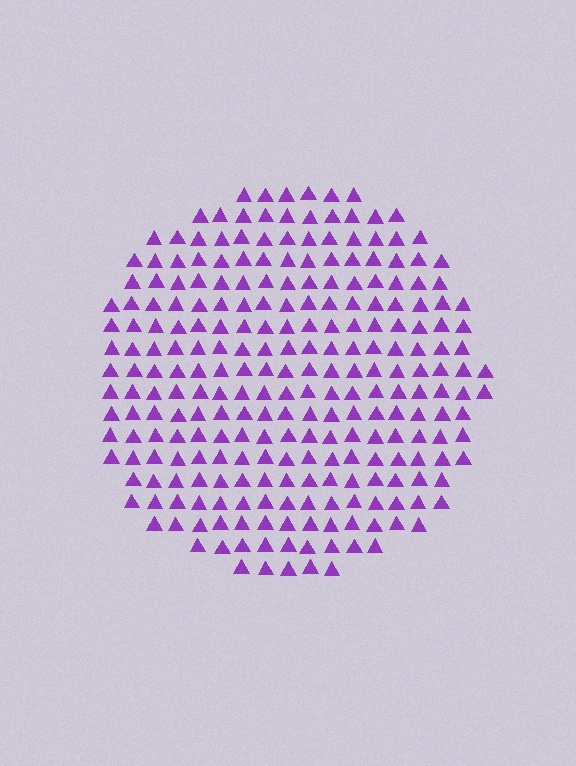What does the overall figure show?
The overall figure shows a circle.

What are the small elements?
The small elements are triangles.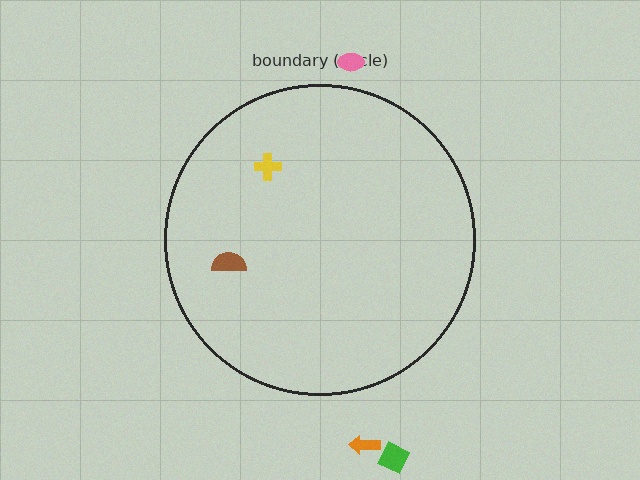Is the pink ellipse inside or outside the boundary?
Outside.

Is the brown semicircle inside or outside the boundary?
Inside.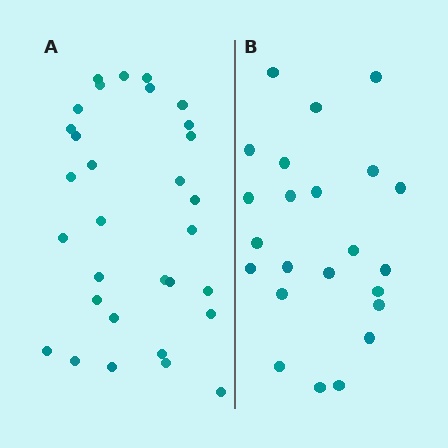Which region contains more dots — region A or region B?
Region A (the left region) has more dots.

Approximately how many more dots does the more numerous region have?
Region A has roughly 8 or so more dots than region B.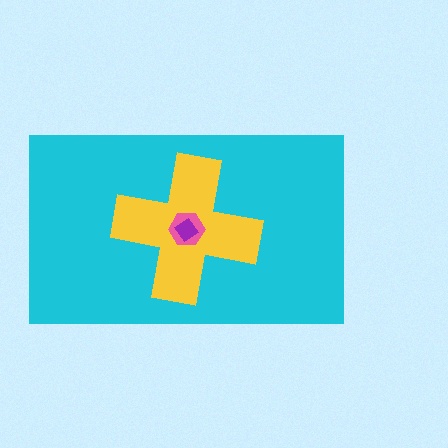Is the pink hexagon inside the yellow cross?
Yes.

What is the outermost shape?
The cyan rectangle.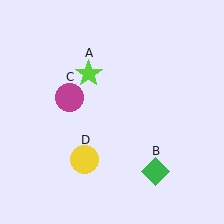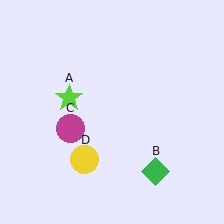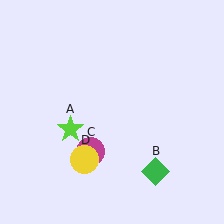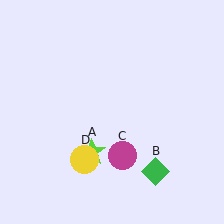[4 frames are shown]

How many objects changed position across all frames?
2 objects changed position: lime star (object A), magenta circle (object C).